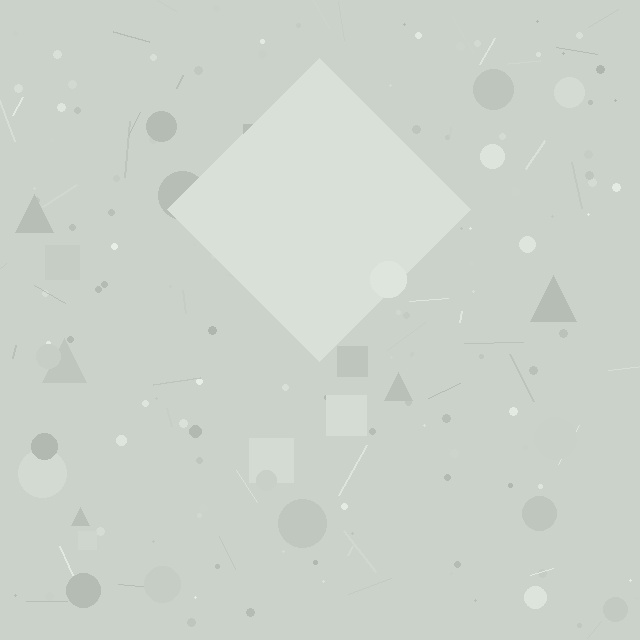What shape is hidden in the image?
A diamond is hidden in the image.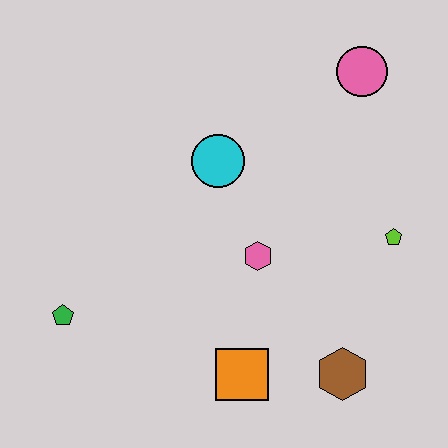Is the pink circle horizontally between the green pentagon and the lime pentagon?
Yes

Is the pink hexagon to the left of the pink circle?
Yes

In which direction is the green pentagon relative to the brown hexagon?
The green pentagon is to the left of the brown hexagon.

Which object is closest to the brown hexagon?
The orange square is closest to the brown hexagon.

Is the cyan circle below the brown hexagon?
No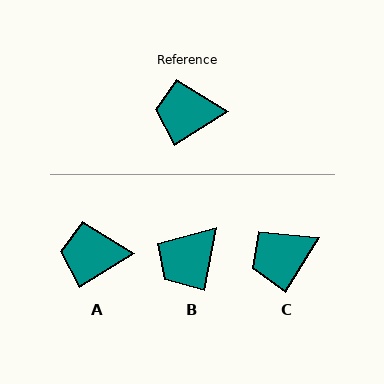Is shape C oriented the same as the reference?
No, it is off by about 27 degrees.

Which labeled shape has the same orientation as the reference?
A.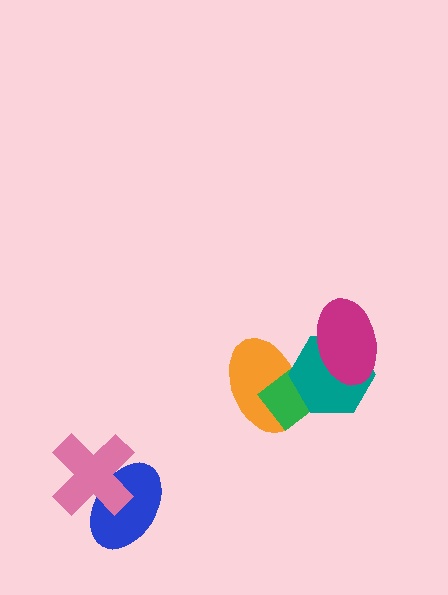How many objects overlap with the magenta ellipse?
2 objects overlap with the magenta ellipse.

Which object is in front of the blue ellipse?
The pink cross is in front of the blue ellipse.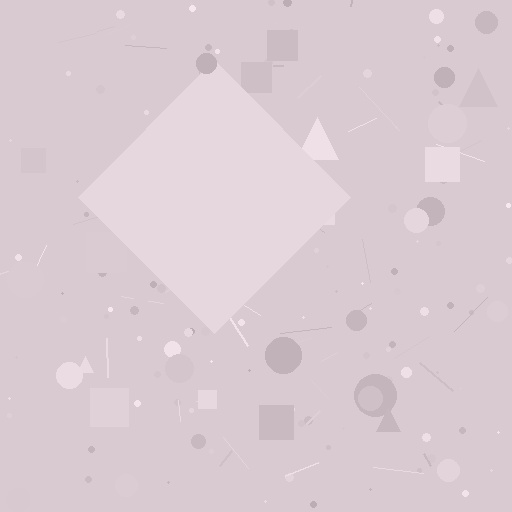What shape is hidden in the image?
A diamond is hidden in the image.